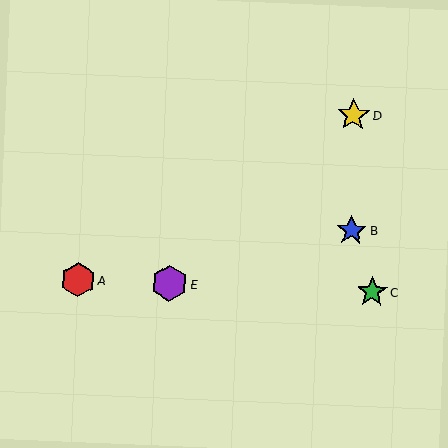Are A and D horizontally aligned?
No, A is at y≈280 and D is at y≈115.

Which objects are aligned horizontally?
Objects A, C, E are aligned horizontally.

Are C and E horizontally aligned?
Yes, both are at y≈292.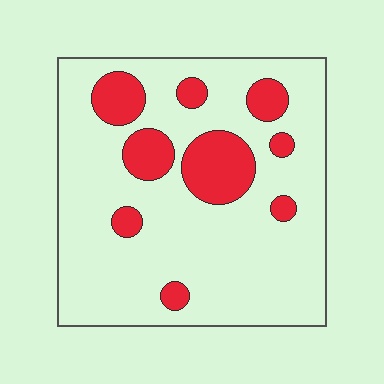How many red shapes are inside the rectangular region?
9.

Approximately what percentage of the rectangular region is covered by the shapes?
Approximately 20%.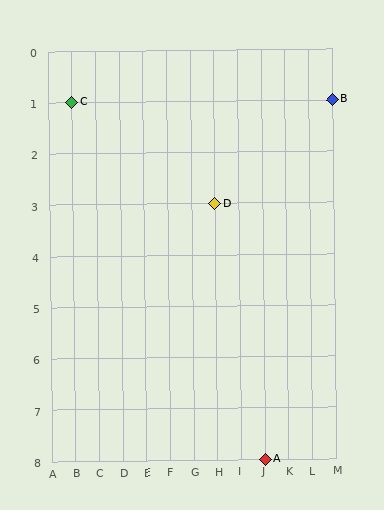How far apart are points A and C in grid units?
Points A and C are 8 columns and 7 rows apart (about 10.6 grid units diagonally).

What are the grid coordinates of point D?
Point D is at grid coordinates (H, 3).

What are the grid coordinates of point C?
Point C is at grid coordinates (B, 1).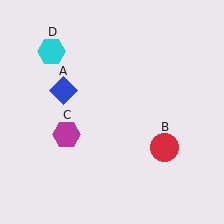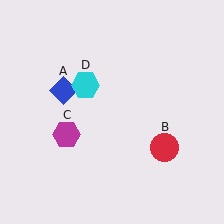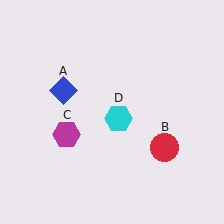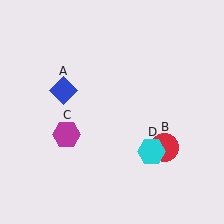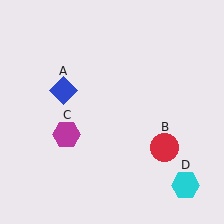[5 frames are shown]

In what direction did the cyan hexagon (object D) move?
The cyan hexagon (object D) moved down and to the right.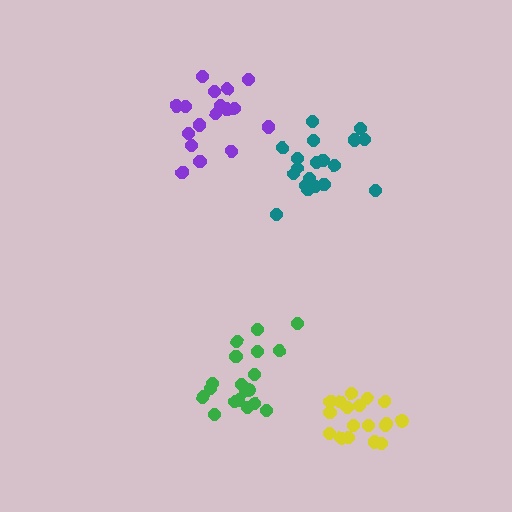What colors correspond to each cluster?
The clusters are colored: yellow, teal, purple, green.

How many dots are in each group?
Group 1: 18 dots, Group 2: 19 dots, Group 3: 18 dots, Group 4: 19 dots (74 total).